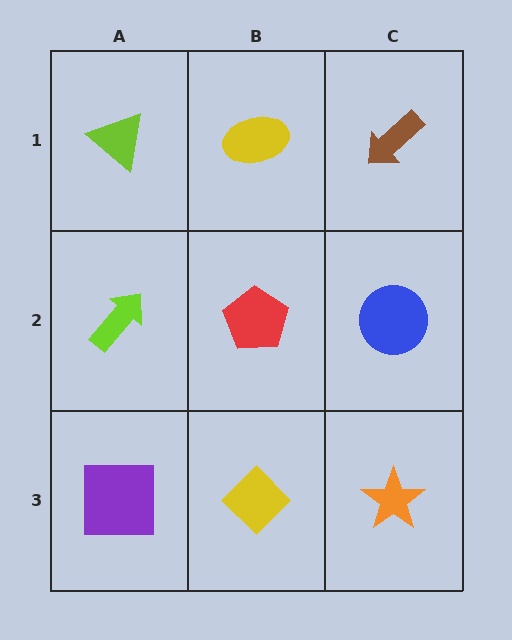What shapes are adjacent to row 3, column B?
A red pentagon (row 2, column B), a purple square (row 3, column A), an orange star (row 3, column C).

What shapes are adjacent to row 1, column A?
A lime arrow (row 2, column A), a yellow ellipse (row 1, column B).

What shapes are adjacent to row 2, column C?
A brown arrow (row 1, column C), an orange star (row 3, column C), a red pentagon (row 2, column B).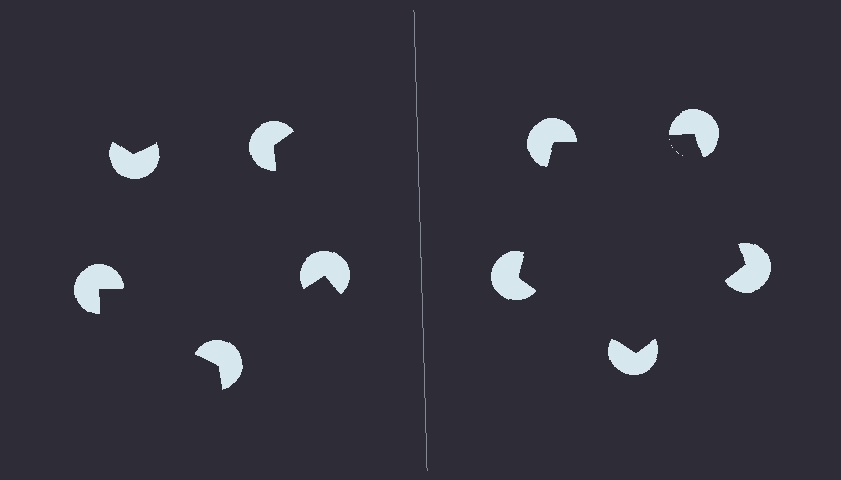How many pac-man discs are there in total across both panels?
10 — 5 on each side.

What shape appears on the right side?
An illusory pentagon.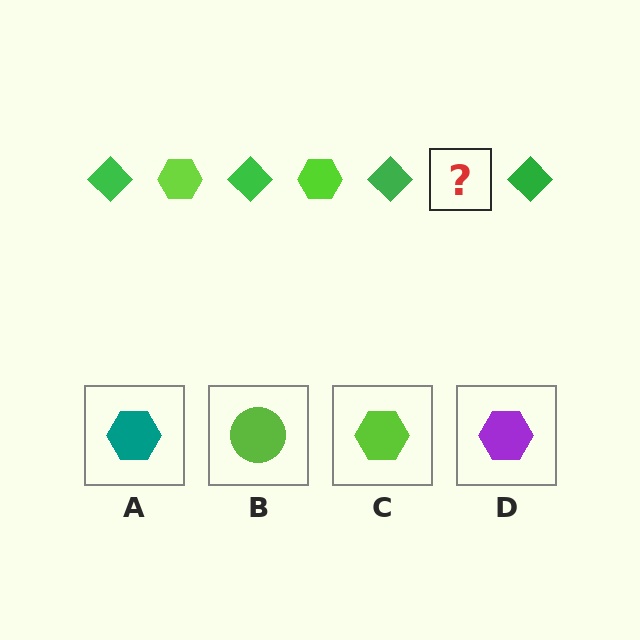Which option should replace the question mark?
Option C.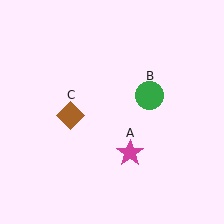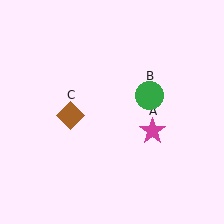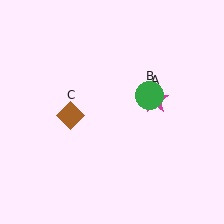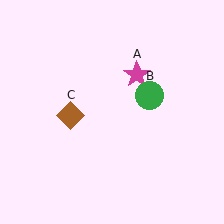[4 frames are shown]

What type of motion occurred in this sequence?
The magenta star (object A) rotated counterclockwise around the center of the scene.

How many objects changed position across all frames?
1 object changed position: magenta star (object A).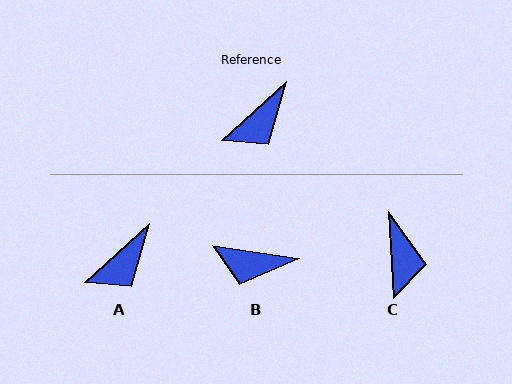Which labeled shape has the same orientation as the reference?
A.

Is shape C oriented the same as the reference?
No, it is off by about 51 degrees.